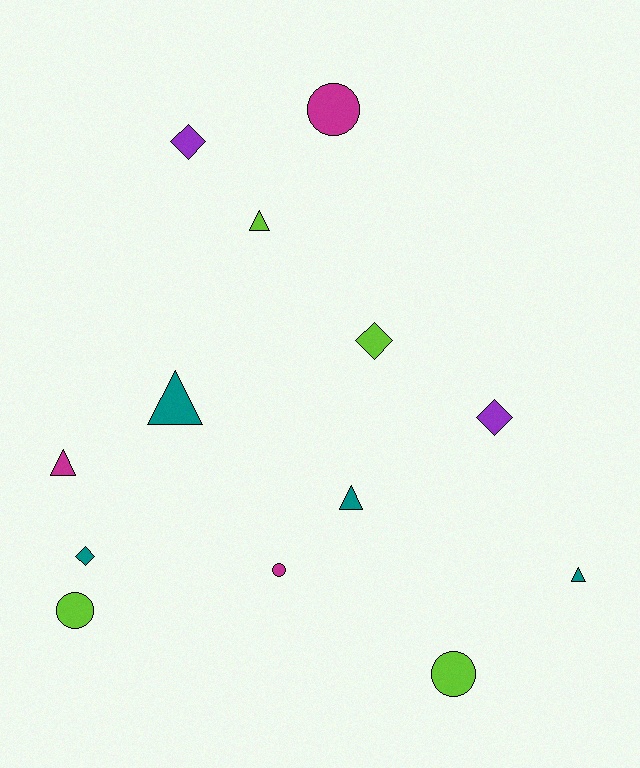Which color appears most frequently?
Teal, with 4 objects.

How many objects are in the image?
There are 13 objects.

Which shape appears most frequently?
Triangle, with 5 objects.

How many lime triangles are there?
There is 1 lime triangle.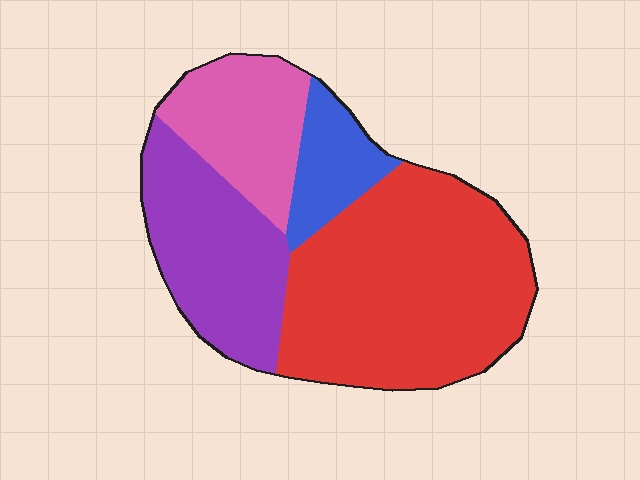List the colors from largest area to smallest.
From largest to smallest: red, purple, pink, blue.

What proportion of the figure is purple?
Purple covers around 25% of the figure.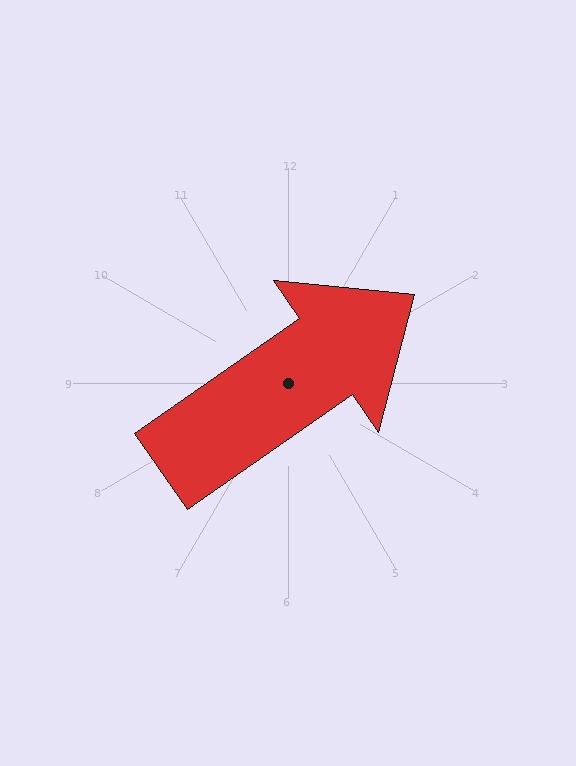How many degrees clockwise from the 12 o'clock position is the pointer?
Approximately 55 degrees.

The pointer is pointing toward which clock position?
Roughly 2 o'clock.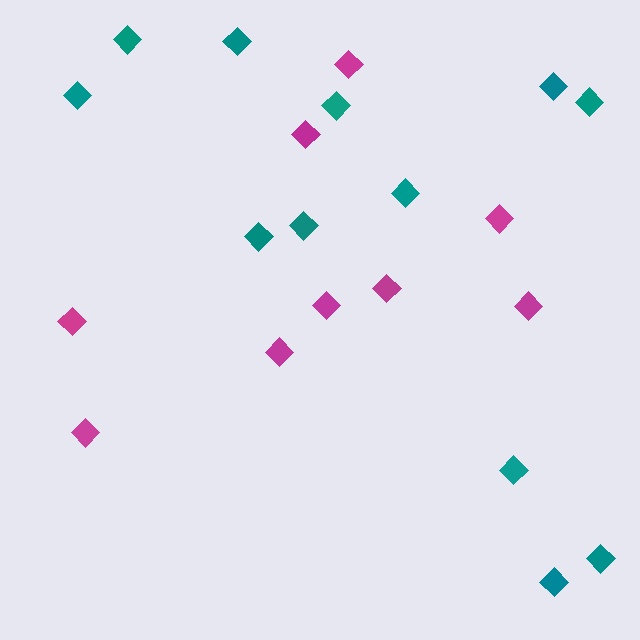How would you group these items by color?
There are 2 groups: one group of teal diamonds (12) and one group of magenta diamonds (9).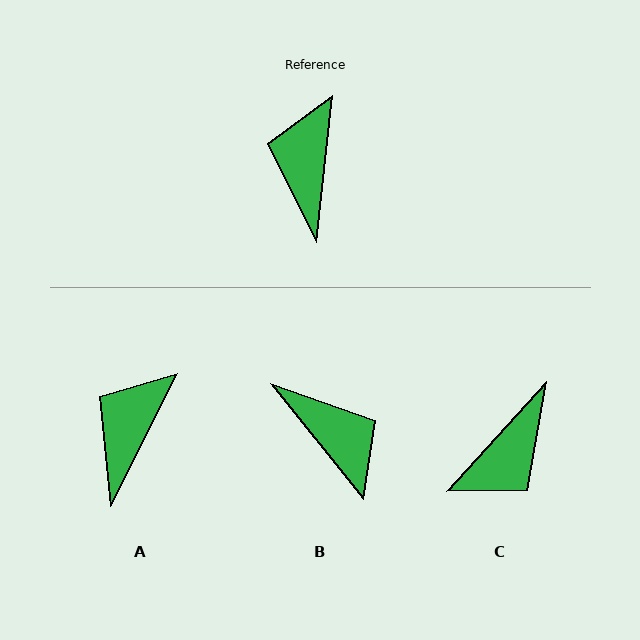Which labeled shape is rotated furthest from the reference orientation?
C, about 144 degrees away.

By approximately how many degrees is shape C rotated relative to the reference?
Approximately 144 degrees counter-clockwise.